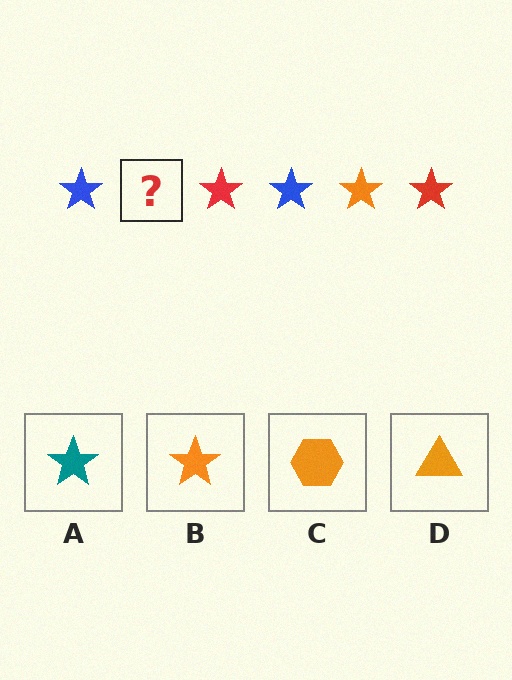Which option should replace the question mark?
Option B.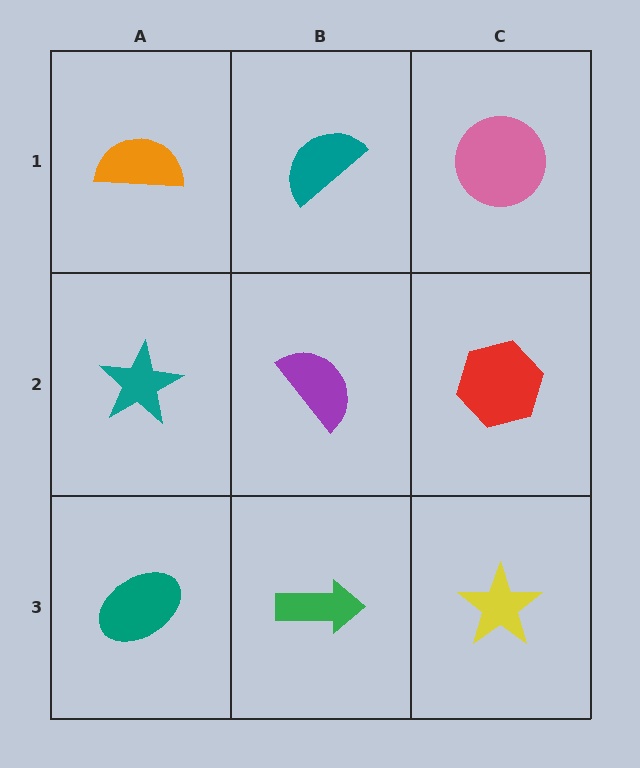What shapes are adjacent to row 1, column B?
A purple semicircle (row 2, column B), an orange semicircle (row 1, column A), a pink circle (row 1, column C).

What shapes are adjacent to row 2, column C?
A pink circle (row 1, column C), a yellow star (row 3, column C), a purple semicircle (row 2, column B).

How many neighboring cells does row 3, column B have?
3.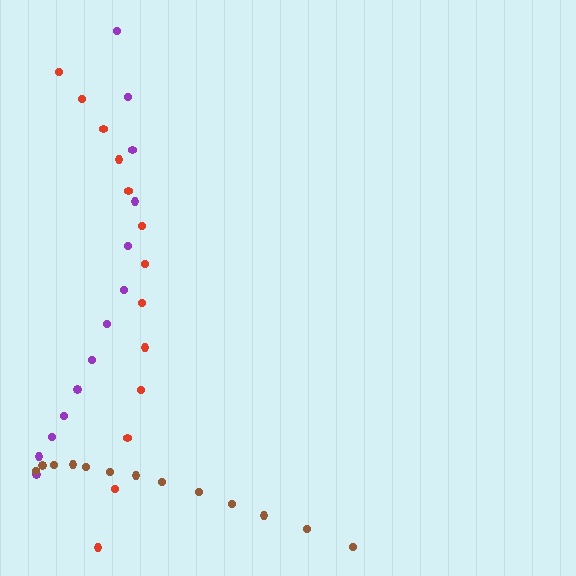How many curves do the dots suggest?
There are 3 distinct paths.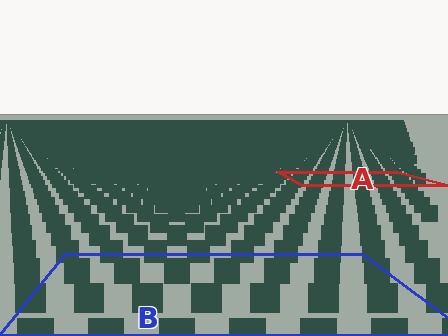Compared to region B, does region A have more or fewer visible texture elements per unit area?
Region A has more texture elements per unit area — they are packed more densely because it is farther away.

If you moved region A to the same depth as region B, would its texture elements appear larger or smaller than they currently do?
They would appear larger. At a closer depth, the same texture elements are projected at a bigger on-screen size.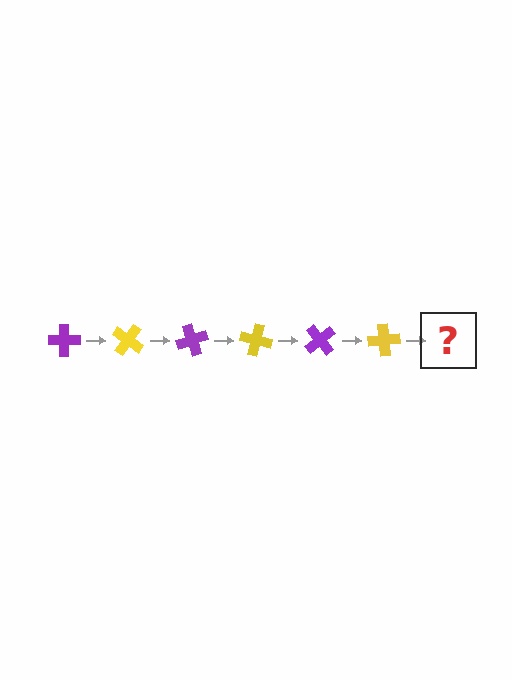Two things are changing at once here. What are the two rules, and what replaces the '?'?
The two rules are that it rotates 35 degrees each step and the color cycles through purple and yellow. The '?' should be a purple cross, rotated 210 degrees from the start.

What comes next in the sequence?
The next element should be a purple cross, rotated 210 degrees from the start.